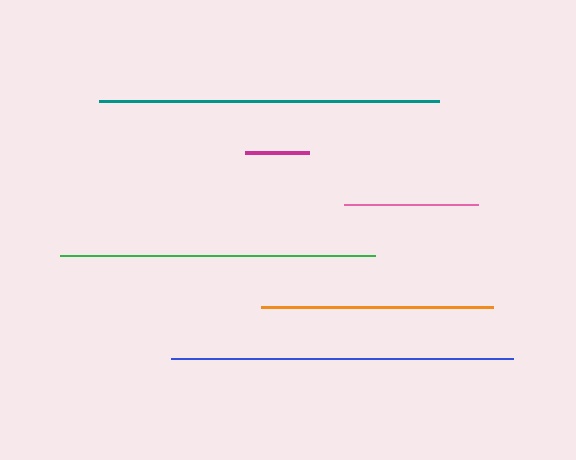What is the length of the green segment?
The green segment is approximately 315 pixels long.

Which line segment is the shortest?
The magenta line is the shortest at approximately 63 pixels.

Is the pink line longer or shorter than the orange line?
The orange line is longer than the pink line.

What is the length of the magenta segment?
The magenta segment is approximately 63 pixels long.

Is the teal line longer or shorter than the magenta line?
The teal line is longer than the magenta line.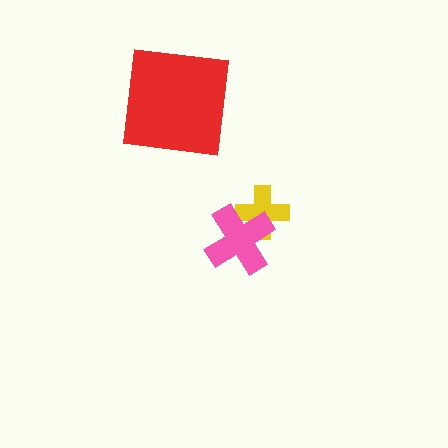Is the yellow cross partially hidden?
Yes, it is partially covered by another shape.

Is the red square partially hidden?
No, no other shape covers it.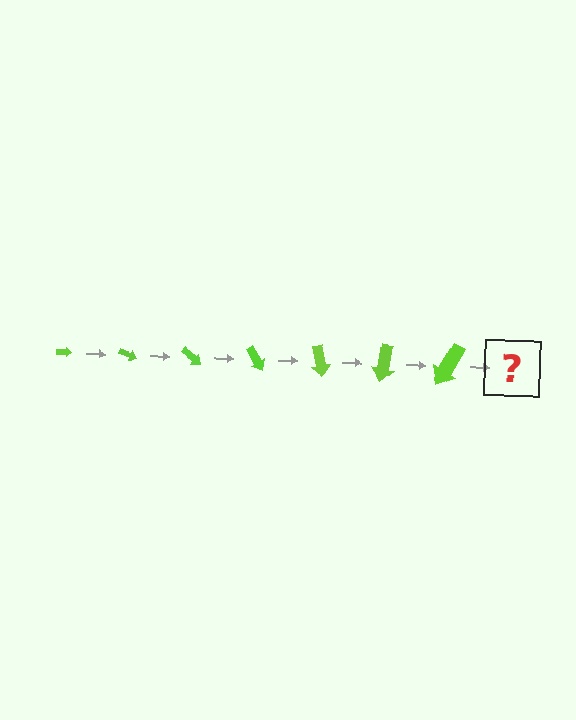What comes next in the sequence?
The next element should be an arrow, larger than the previous one and rotated 140 degrees from the start.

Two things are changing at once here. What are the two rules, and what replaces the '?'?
The two rules are that the arrow grows larger each step and it rotates 20 degrees each step. The '?' should be an arrow, larger than the previous one and rotated 140 degrees from the start.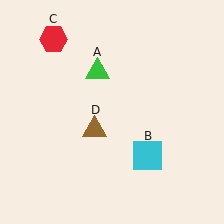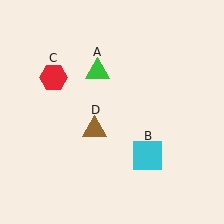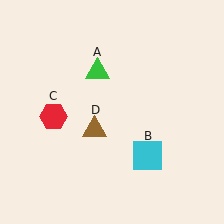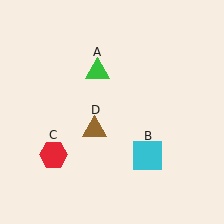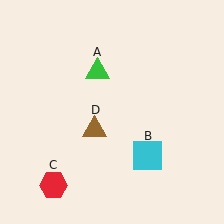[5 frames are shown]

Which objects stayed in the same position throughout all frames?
Green triangle (object A) and cyan square (object B) and brown triangle (object D) remained stationary.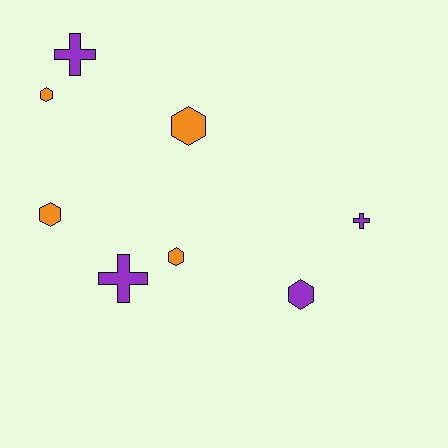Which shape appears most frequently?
Hexagon, with 5 objects.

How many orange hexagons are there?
There are 4 orange hexagons.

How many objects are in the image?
There are 8 objects.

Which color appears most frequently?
Orange, with 4 objects.